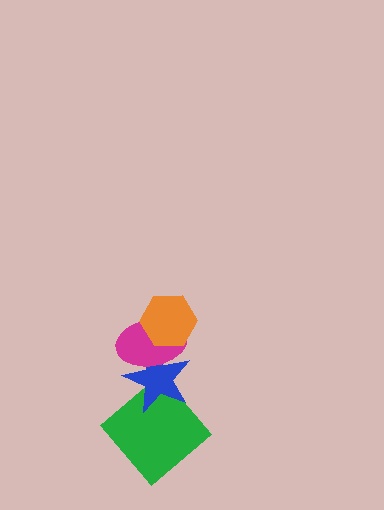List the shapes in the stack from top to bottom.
From top to bottom: the orange hexagon, the magenta ellipse, the blue star, the green diamond.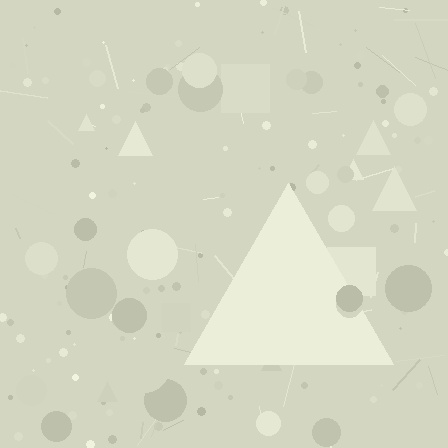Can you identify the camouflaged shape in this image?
The camouflaged shape is a triangle.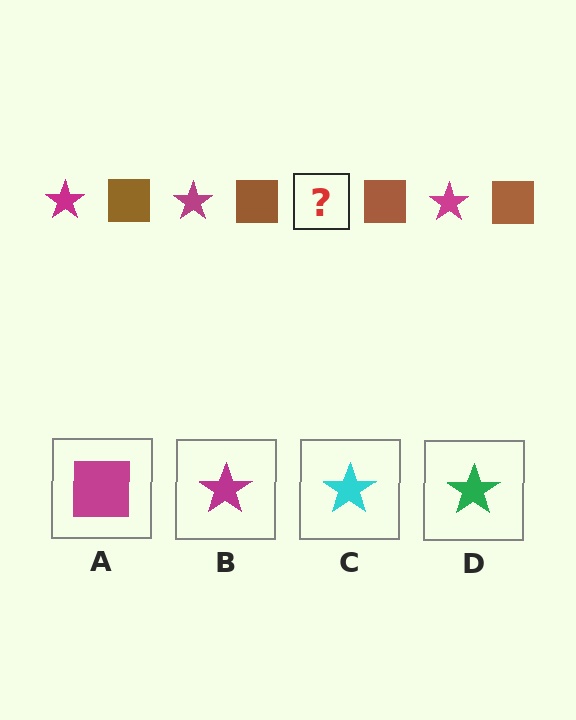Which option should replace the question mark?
Option B.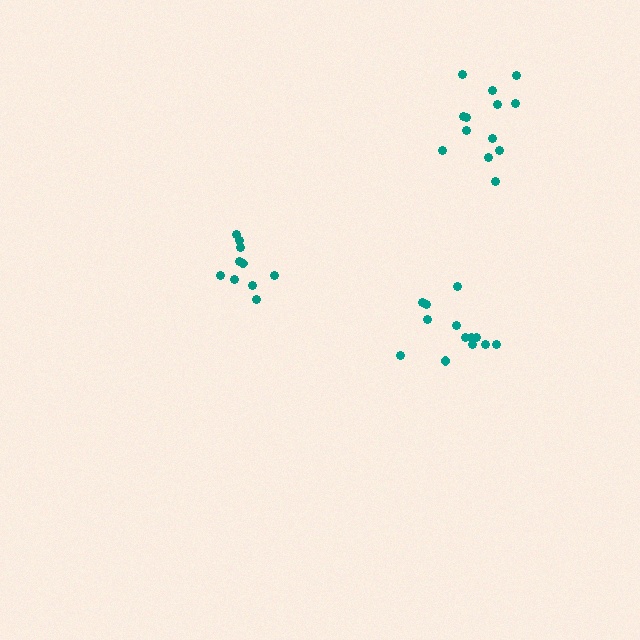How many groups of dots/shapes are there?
There are 3 groups.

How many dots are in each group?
Group 1: 10 dots, Group 2: 13 dots, Group 3: 13 dots (36 total).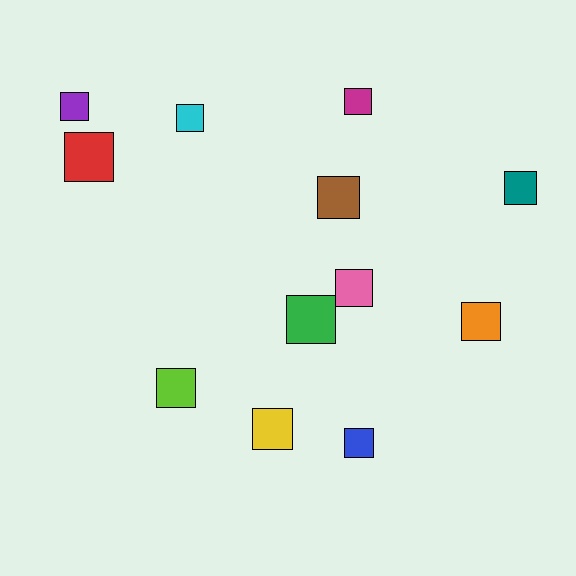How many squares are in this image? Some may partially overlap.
There are 12 squares.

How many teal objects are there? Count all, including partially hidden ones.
There is 1 teal object.